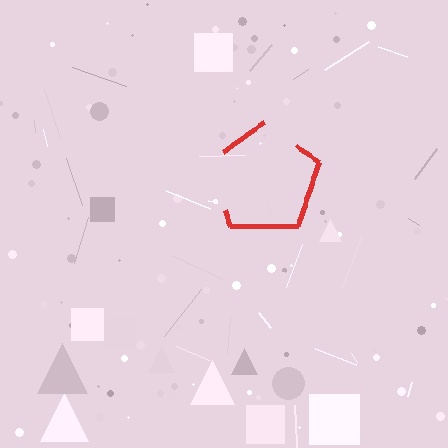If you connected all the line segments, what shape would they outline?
They would outline a pentagon.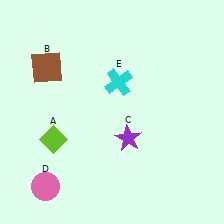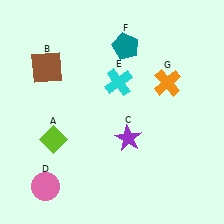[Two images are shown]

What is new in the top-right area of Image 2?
An orange cross (G) was added in the top-right area of Image 2.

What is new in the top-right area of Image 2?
A teal pentagon (F) was added in the top-right area of Image 2.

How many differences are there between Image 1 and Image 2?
There are 2 differences between the two images.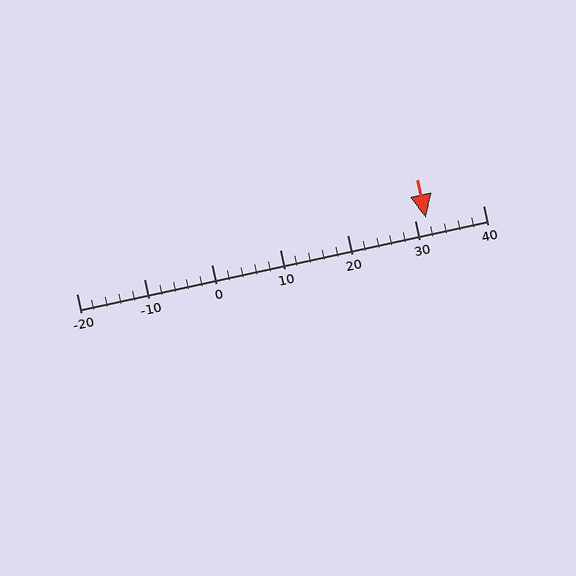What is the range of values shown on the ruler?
The ruler shows values from -20 to 40.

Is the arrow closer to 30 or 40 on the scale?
The arrow is closer to 30.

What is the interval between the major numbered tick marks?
The major tick marks are spaced 10 units apart.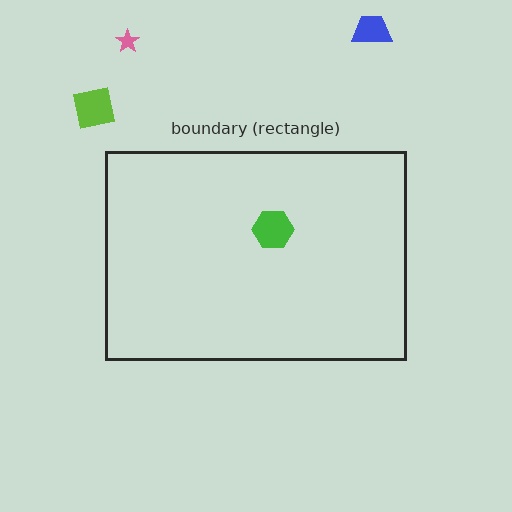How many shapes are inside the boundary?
1 inside, 3 outside.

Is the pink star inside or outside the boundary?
Outside.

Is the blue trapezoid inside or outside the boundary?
Outside.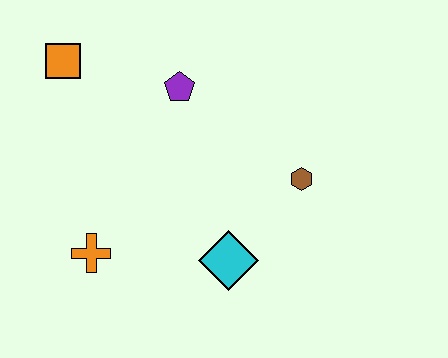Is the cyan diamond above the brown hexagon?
No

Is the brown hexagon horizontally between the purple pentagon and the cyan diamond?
No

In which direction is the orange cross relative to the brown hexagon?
The orange cross is to the left of the brown hexagon.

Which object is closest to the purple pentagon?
The orange square is closest to the purple pentagon.